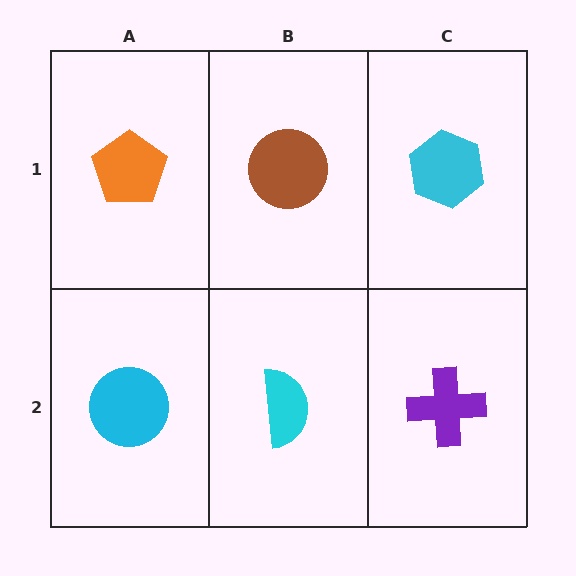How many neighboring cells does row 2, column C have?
2.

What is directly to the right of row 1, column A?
A brown circle.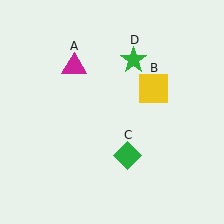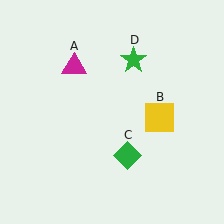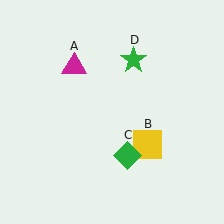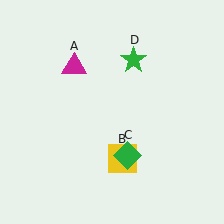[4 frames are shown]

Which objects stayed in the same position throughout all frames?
Magenta triangle (object A) and green diamond (object C) and green star (object D) remained stationary.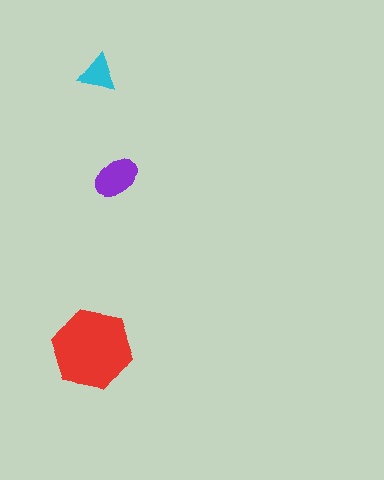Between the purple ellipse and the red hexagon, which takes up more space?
The red hexagon.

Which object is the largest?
The red hexagon.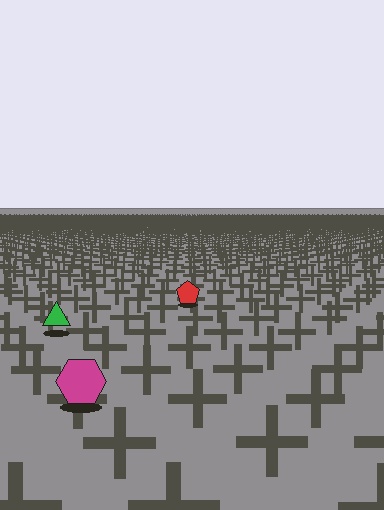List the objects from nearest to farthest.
From nearest to farthest: the magenta hexagon, the green triangle, the red pentagon.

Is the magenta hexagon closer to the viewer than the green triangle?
Yes. The magenta hexagon is closer — you can tell from the texture gradient: the ground texture is coarser near it.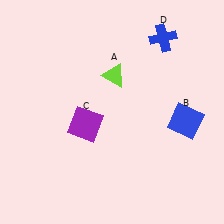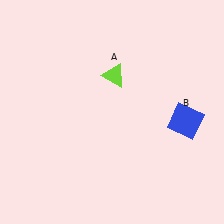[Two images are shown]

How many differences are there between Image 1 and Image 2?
There are 2 differences between the two images.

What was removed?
The blue cross (D), the purple square (C) were removed in Image 2.